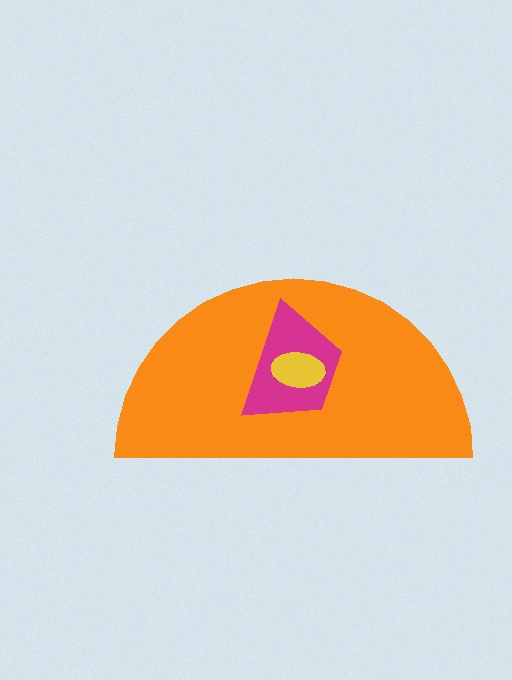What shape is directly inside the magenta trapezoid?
The yellow ellipse.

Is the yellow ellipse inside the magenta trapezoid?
Yes.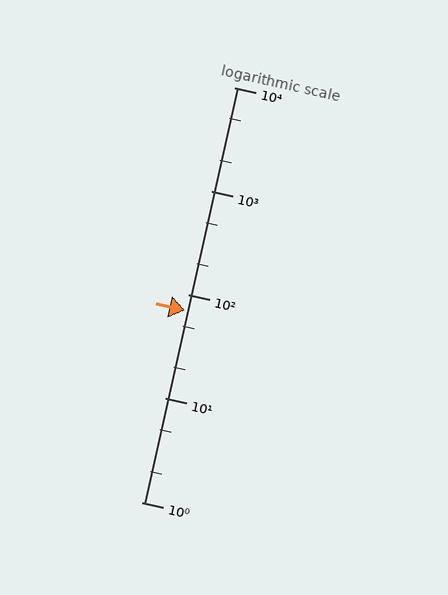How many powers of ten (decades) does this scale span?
The scale spans 4 decades, from 1 to 10000.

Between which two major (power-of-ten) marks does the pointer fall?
The pointer is between 10 and 100.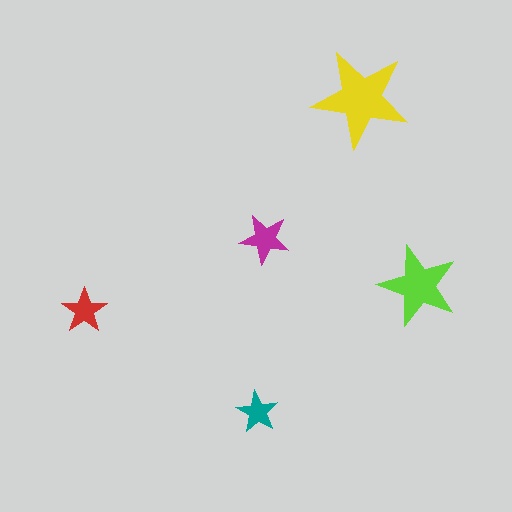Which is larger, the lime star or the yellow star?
The yellow one.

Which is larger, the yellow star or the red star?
The yellow one.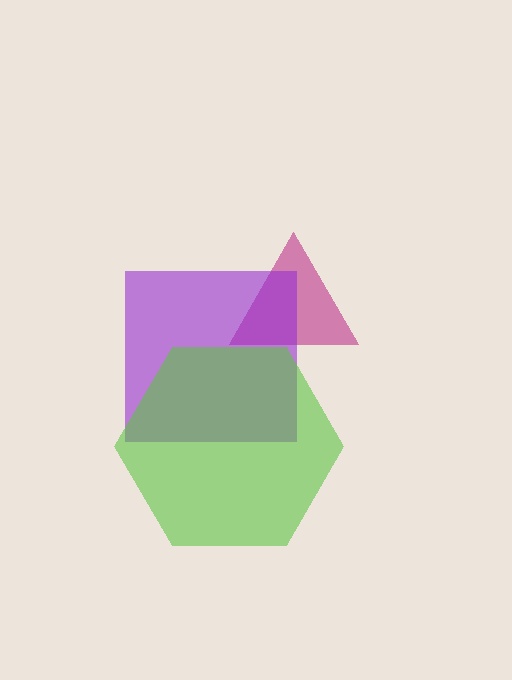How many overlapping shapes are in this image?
There are 3 overlapping shapes in the image.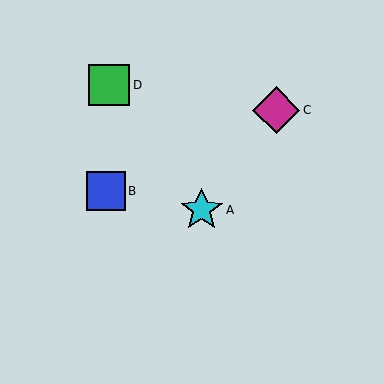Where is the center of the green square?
The center of the green square is at (109, 85).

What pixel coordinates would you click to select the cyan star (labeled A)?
Click at (202, 210) to select the cyan star A.